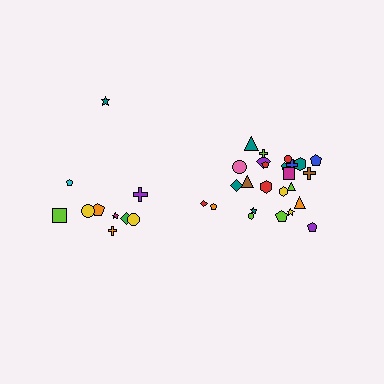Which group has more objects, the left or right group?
The right group.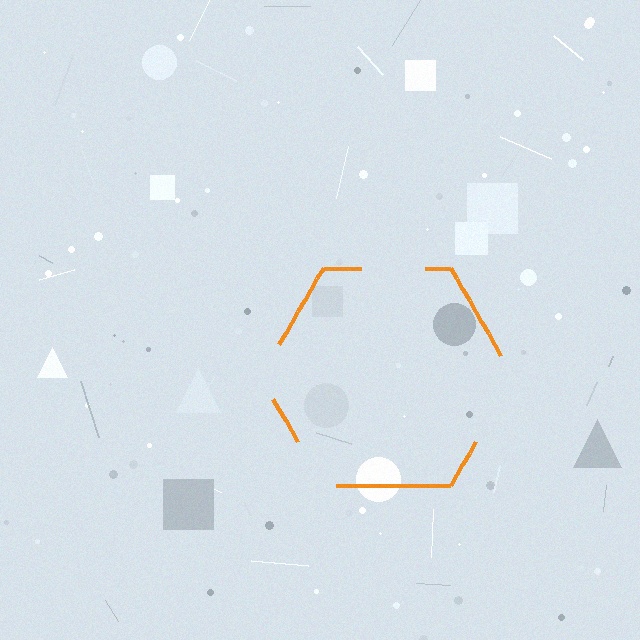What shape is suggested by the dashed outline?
The dashed outline suggests a hexagon.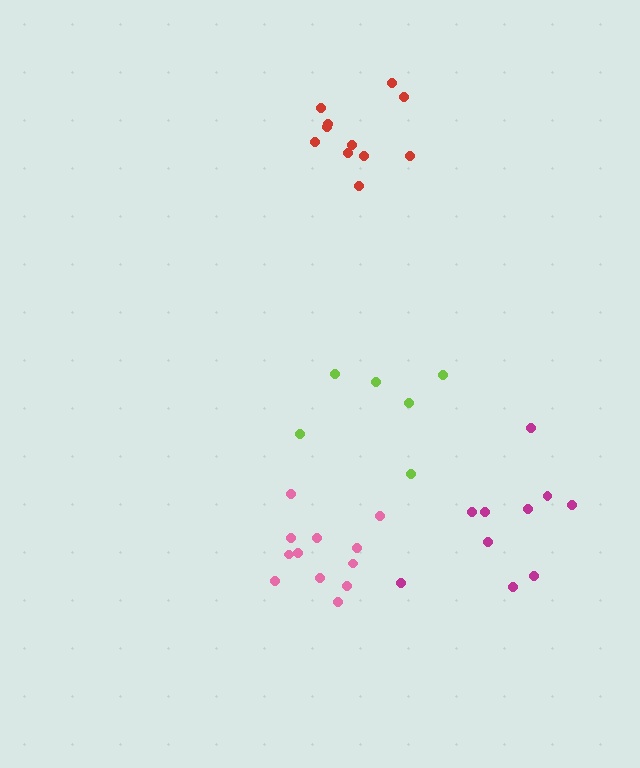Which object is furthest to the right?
The magenta cluster is rightmost.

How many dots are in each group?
Group 1: 12 dots, Group 2: 10 dots, Group 3: 6 dots, Group 4: 11 dots (39 total).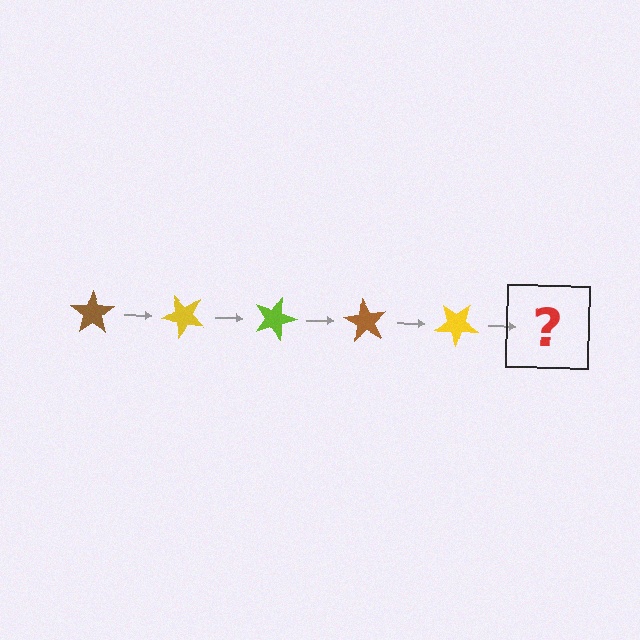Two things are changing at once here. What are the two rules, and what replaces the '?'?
The two rules are that it rotates 45 degrees each step and the color cycles through brown, yellow, and lime. The '?' should be a lime star, rotated 225 degrees from the start.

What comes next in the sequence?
The next element should be a lime star, rotated 225 degrees from the start.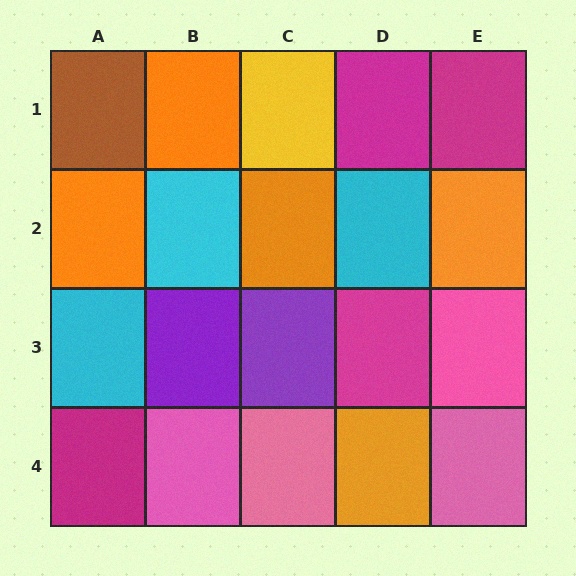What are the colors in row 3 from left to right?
Cyan, purple, purple, magenta, pink.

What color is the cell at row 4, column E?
Pink.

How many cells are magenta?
4 cells are magenta.